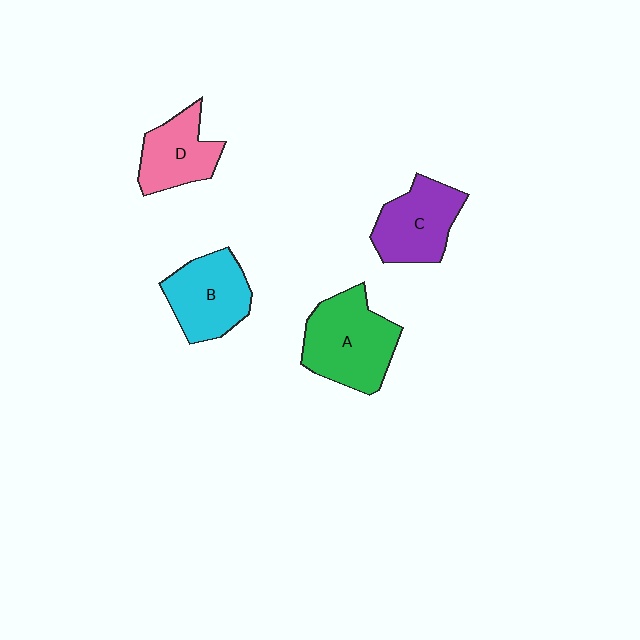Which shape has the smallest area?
Shape D (pink).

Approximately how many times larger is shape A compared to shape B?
Approximately 1.2 times.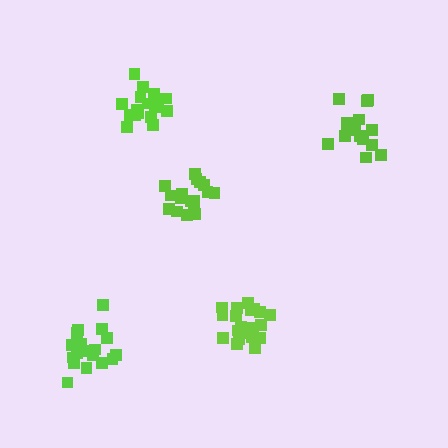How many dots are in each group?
Group 1: 15 dots, Group 2: 17 dots, Group 3: 20 dots, Group 4: 18 dots, Group 5: 19 dots (89 total).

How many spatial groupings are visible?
There are 5 spatial groupings.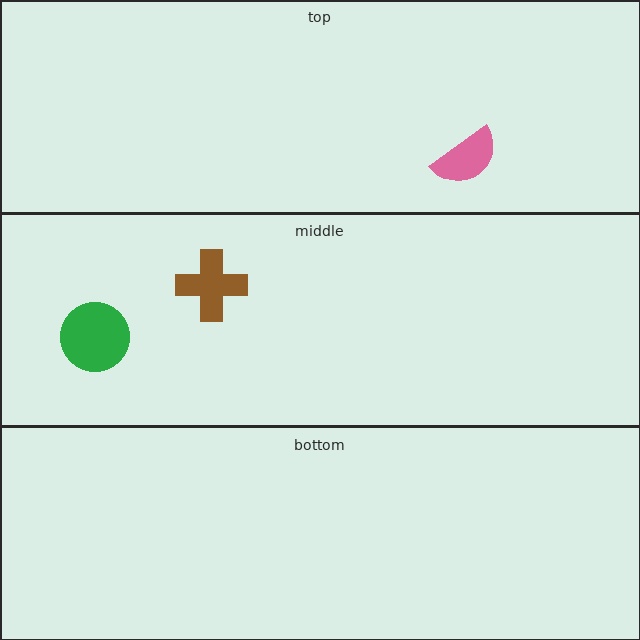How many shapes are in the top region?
1.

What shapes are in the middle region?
The brown cross, the green circle.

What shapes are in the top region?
The pink semicircle.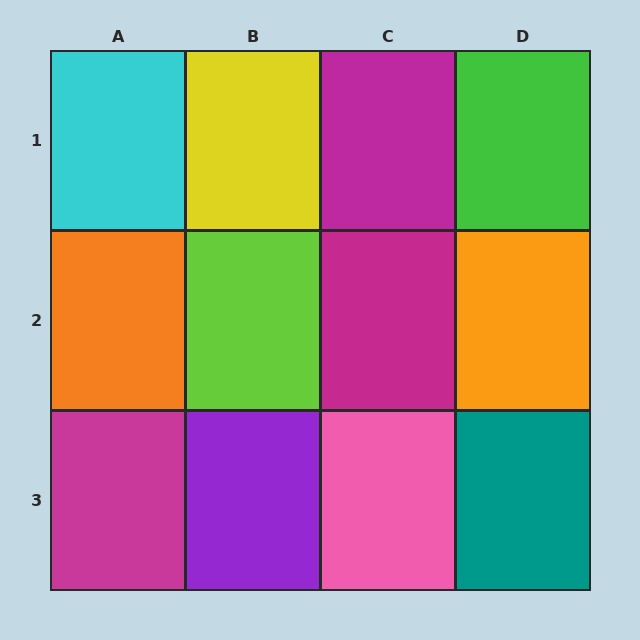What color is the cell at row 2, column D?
Orange.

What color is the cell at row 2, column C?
Magenta.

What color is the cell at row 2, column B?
Lime.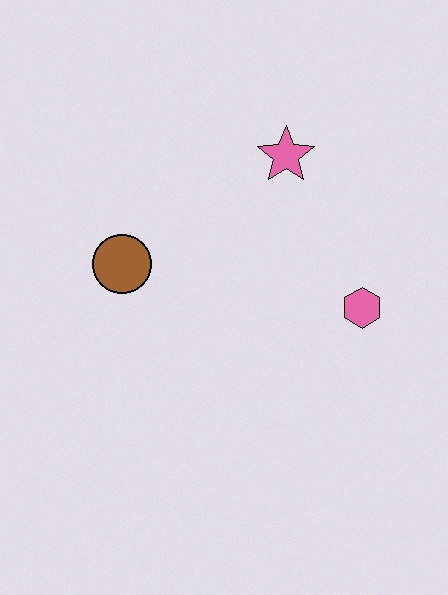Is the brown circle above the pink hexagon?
Yes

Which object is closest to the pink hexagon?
The pink star is closest to the pink hexagon.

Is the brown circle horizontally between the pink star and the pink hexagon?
No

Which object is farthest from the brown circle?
The pink hexagon is farthest from the brown circle.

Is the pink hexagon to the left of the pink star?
No